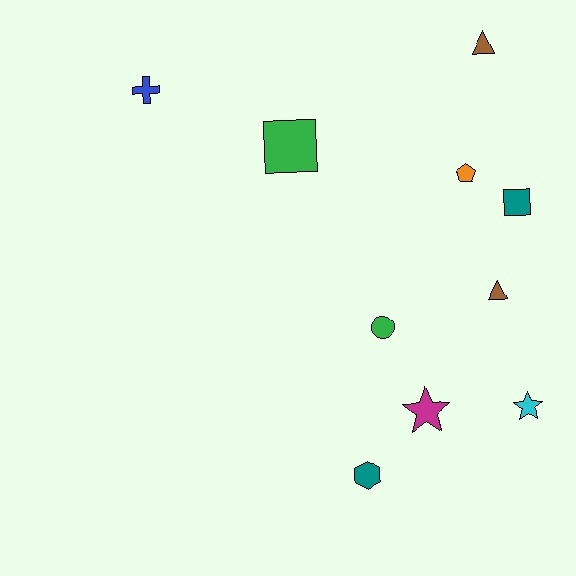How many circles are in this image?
There is 1 circle.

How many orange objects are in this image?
There is 1 orange object.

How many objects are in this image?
There are 10 objects.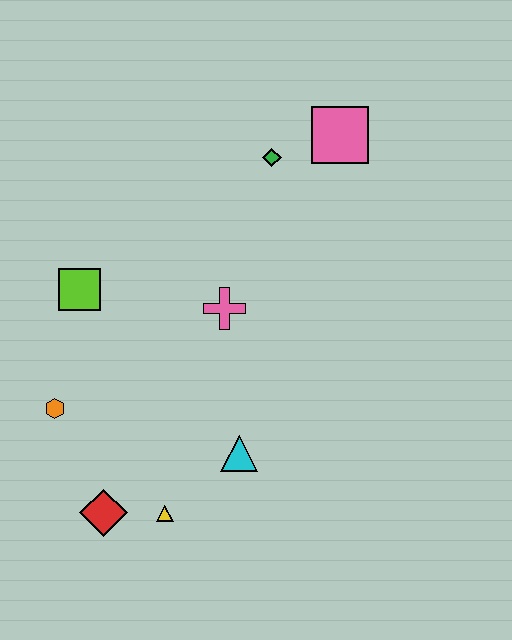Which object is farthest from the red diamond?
The pink square is farthest from the red diamond.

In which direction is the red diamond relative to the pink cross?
The red diamond is below the pink cross.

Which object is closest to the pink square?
The green diamond is closest to the pink square.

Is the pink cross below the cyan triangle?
No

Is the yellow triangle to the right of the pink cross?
No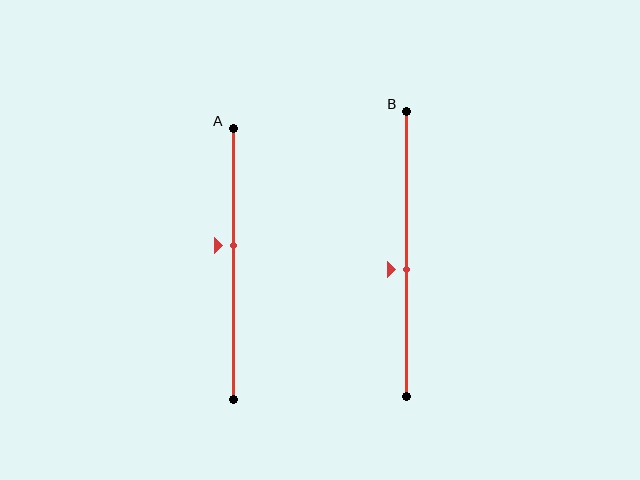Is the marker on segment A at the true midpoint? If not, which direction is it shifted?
No, the marker on segment A is shifted upward by about 7% of the segment length.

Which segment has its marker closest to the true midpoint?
Segment B has its marker closest to the true midpoint.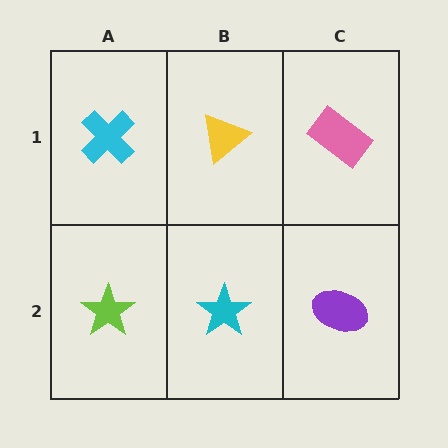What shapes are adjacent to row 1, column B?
A cyan star (row 2, column B), a cyan cross (row 1, column A), a pink rectangle (row 1, column C).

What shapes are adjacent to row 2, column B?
A yellow triangle (row 1, column B), a lime star (row 2, column A), a purple ellipse (row 2, column C).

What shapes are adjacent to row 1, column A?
A lime star (row 2, column A), a yellow triangle (row 1, column B).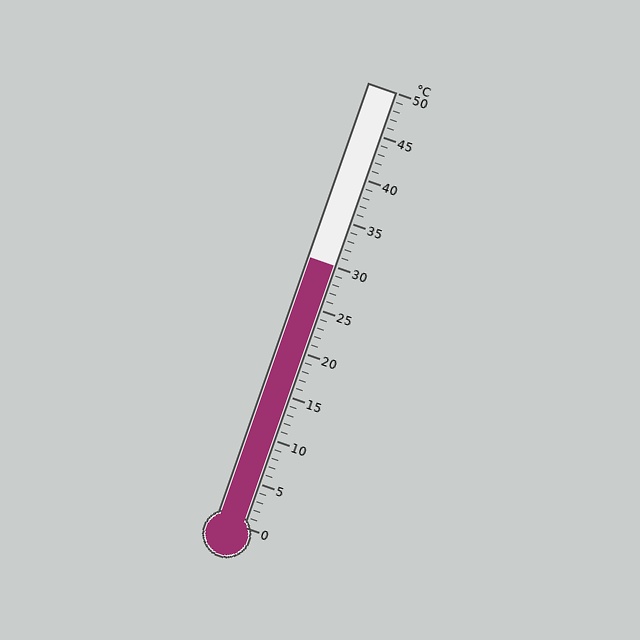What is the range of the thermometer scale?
The thermometer scale ranges from 0°C to 50°C.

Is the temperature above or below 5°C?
The temperature is above 5°C.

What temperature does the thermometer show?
The thermometer shows approximately 30°C.